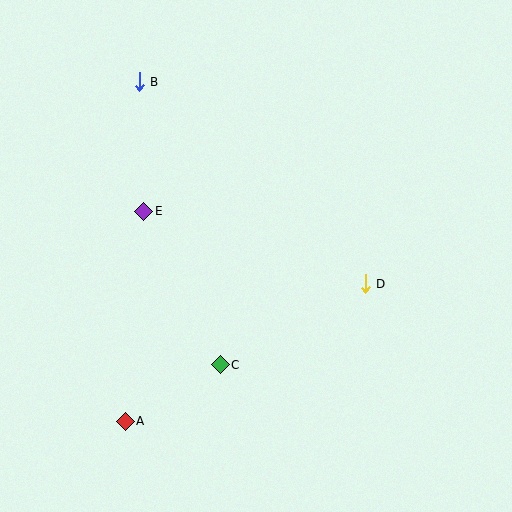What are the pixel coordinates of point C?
Point C is at (220, 365).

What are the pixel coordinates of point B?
Point B is at (139, 82).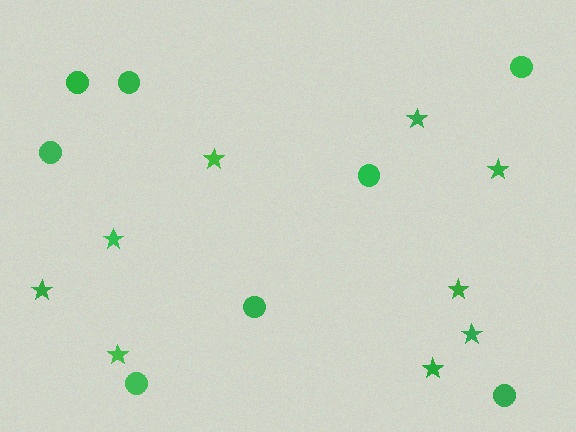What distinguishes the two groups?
There are 2 groups: one group of stars (9) and one group of circles (8).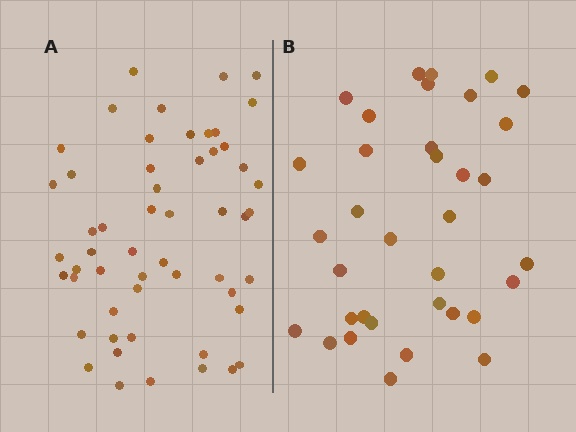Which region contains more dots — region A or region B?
Region A (the left region) has more dots.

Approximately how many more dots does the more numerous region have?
Region A has approximately 20 more dots than region B.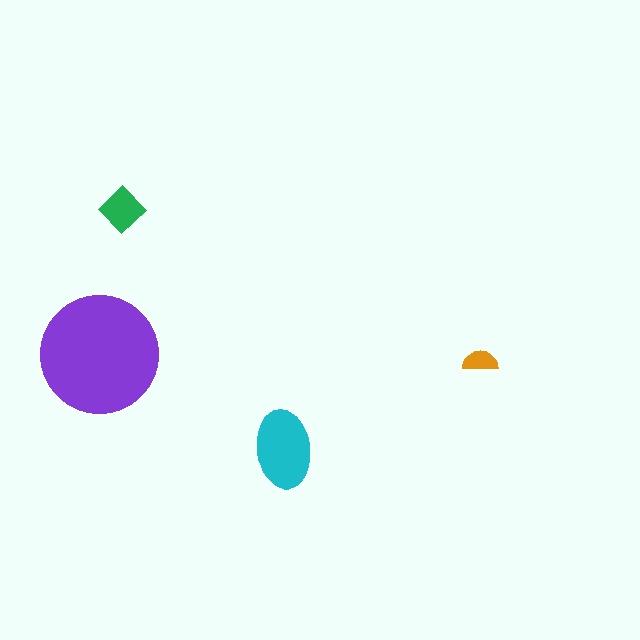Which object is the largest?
The purple circle.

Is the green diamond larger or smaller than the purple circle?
Smaller.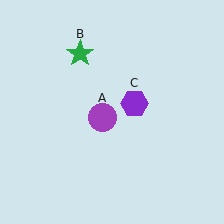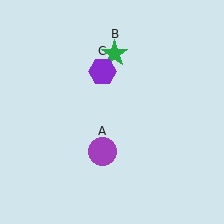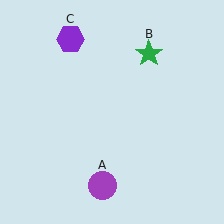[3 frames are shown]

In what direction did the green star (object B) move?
The green star (object B) moved right.